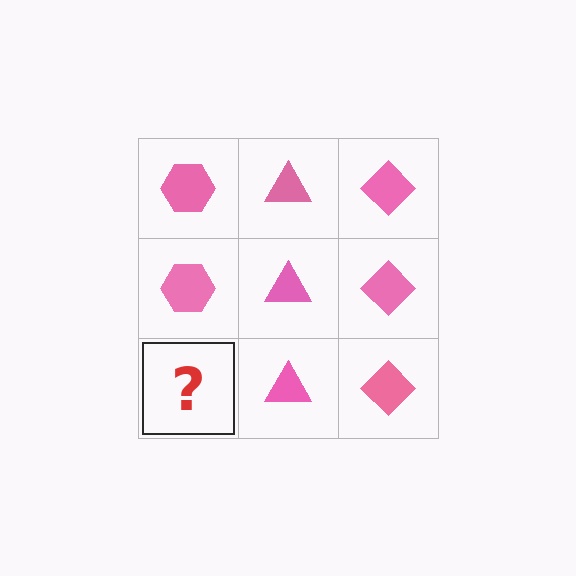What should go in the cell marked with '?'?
The missing cell should contain a pink hexagon.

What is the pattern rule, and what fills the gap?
The rule is that each column has a consistent shape. The gap should be filled with a pink hexagon.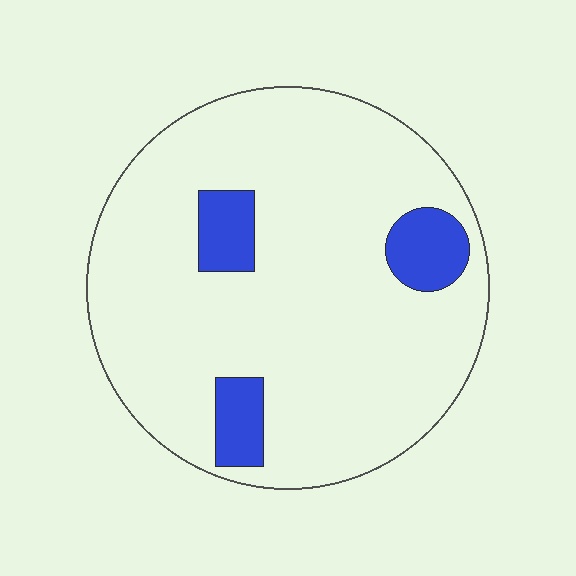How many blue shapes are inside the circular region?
3.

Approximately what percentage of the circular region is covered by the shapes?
Approximately 10%.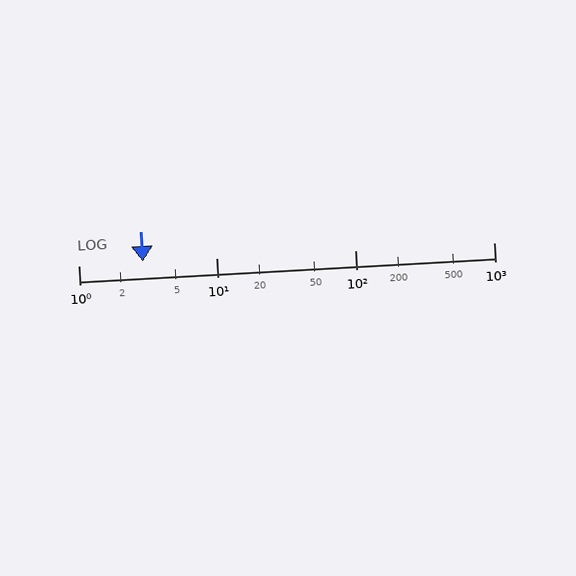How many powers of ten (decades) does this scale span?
The scale spans 3 decades, from 1 to 1000.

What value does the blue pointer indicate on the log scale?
The pointer indicates approximately 2.9.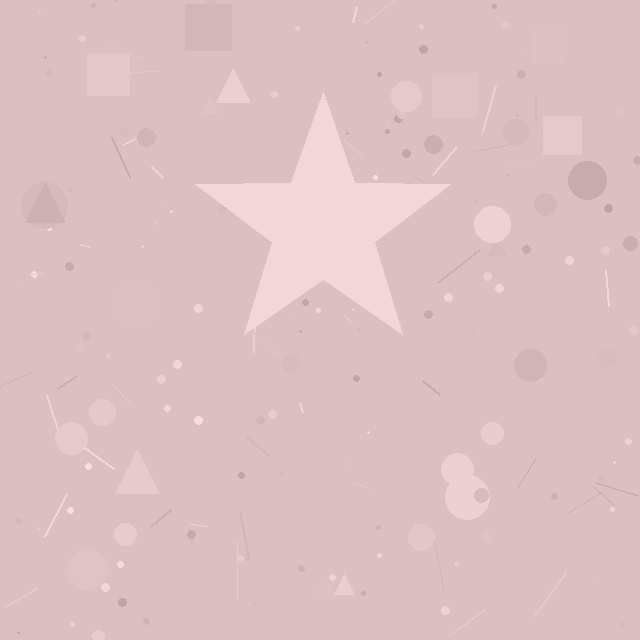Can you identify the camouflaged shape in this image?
The camouflaged shape is a star.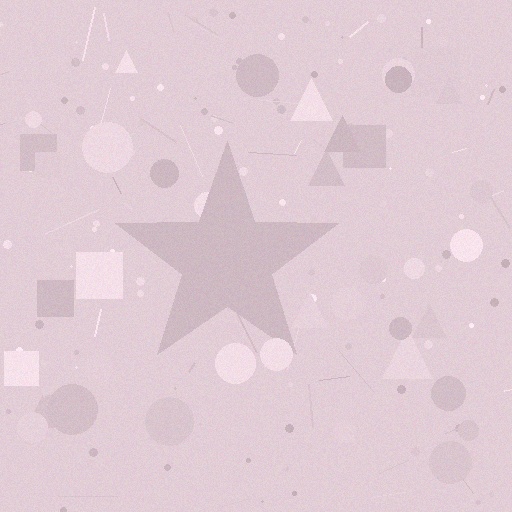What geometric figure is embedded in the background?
A star is embedded in the background.